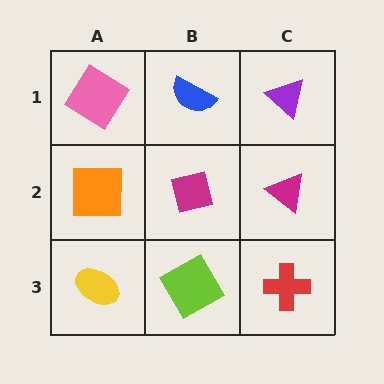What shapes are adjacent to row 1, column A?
An orange square (row 2, column A), a blue semicircle (row 1, column B).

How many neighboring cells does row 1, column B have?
3.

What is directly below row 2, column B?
A lime square.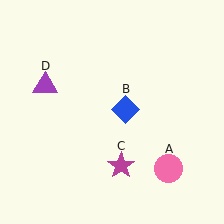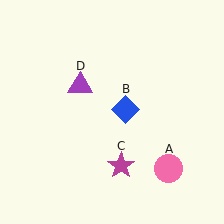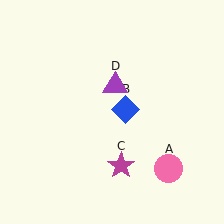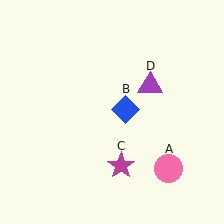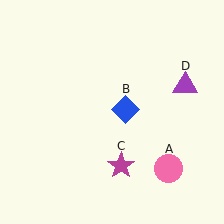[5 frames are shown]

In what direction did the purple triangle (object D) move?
The purple triangle (object D) moved right.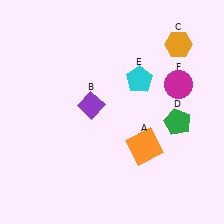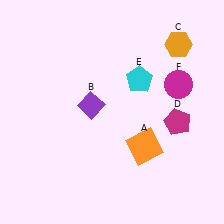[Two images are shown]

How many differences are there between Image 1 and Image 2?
There is 1 difference between the two images.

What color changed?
The pentagon (D) changed from green in Image 1 to magenta in Image 2.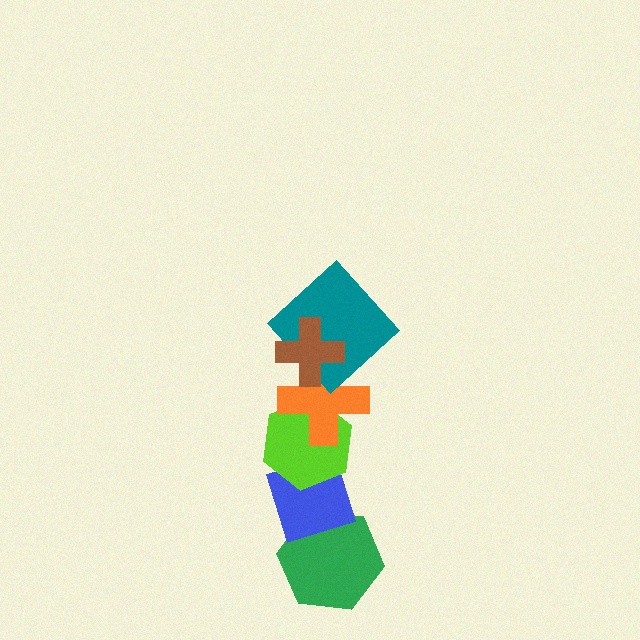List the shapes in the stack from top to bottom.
From top to bottom: the brown cross, the teal diamond, the orange cross, the lime hexagon, the blue diamond, the green hexagon.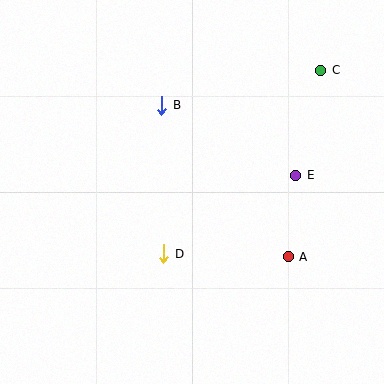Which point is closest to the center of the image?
Point D at (164, 254) is closest to the center.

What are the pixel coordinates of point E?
Point E is at (296, 175).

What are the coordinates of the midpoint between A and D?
The midpoint between A and D is at (226, 255).